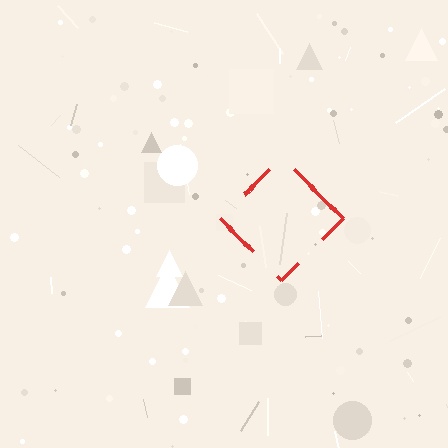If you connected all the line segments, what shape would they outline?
They would outline a diamond.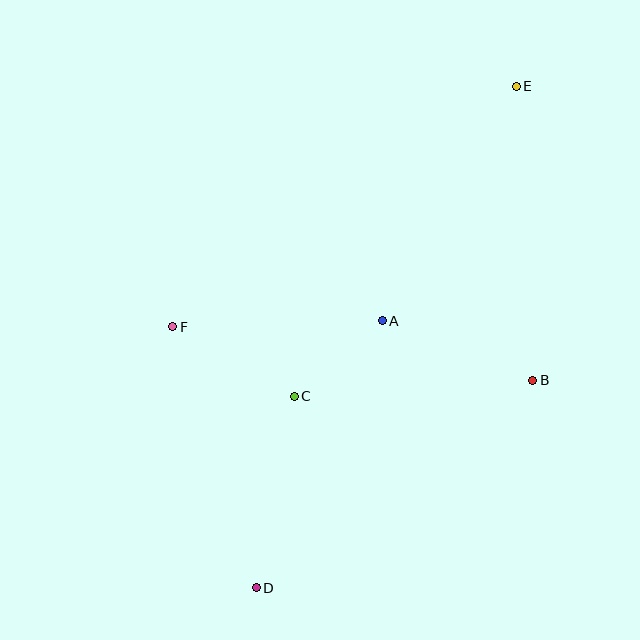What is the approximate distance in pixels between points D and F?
The distance between D and F is approximately 274 pixels.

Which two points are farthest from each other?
Points D and E are farthest from each other.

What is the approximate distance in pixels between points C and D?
The distance between C and D is approximately 195 pixels.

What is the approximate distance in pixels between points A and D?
The distance between A and D is approximately 295 pixels.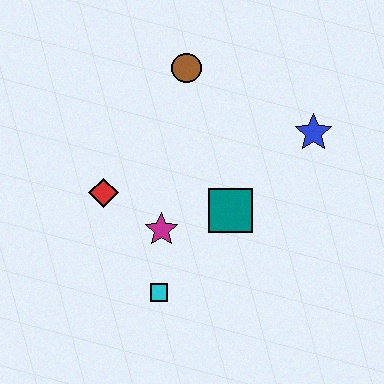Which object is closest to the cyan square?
The magenta star is closest to the cyan square.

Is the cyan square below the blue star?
Yes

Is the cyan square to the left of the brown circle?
Yes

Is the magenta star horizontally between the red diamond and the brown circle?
Yes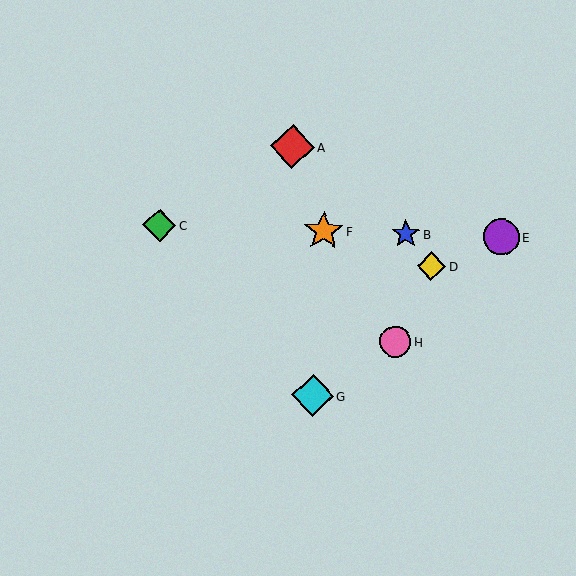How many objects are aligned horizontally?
4 objects (B, C, E, F) are aligned horizontally.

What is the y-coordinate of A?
Object A is at y≈147.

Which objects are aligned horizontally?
Objects B, C, E, F are aligned horizontally.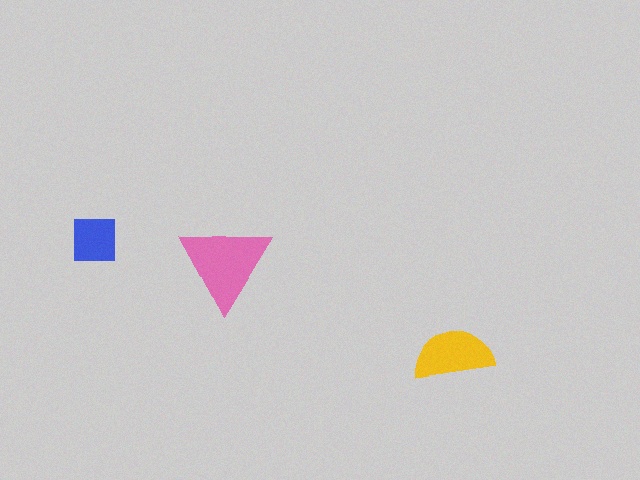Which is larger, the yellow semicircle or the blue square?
The yellow semicircle.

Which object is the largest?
The pink triangle.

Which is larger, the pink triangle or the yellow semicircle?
The pink triangle.